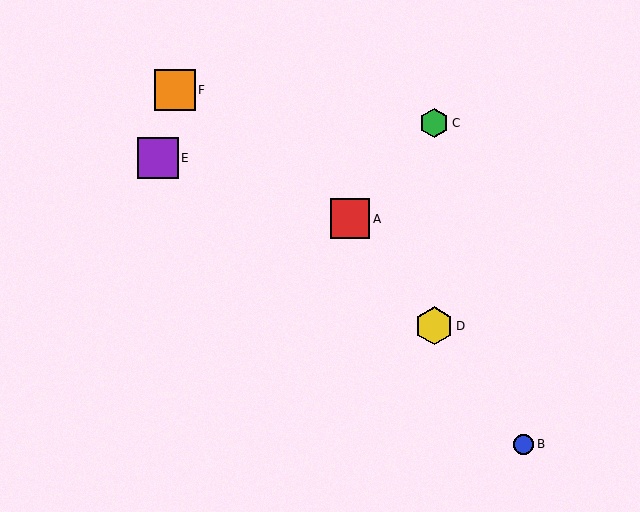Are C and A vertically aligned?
No, C is at x≈434 and A is at x≈350.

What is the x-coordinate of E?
Object E is at x≈158.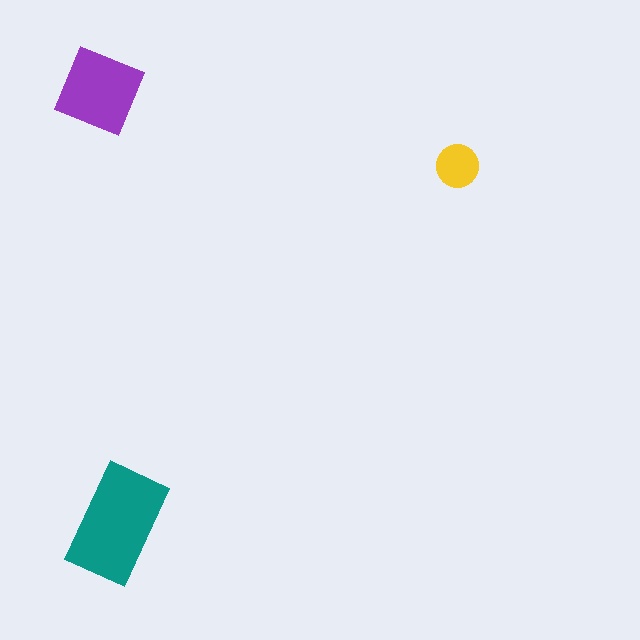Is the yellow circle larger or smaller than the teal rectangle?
Smaller.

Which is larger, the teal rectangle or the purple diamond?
The teal rectangle.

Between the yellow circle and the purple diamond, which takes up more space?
The purple diamond.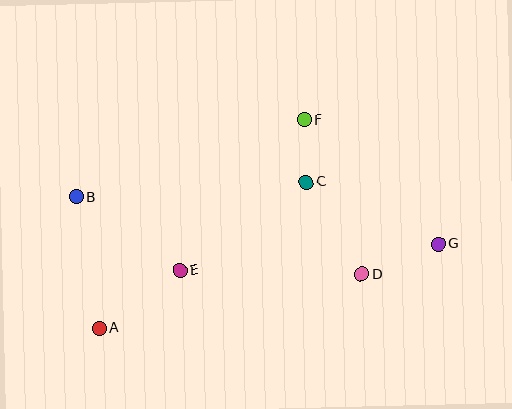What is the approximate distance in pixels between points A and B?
The distance between A and B is approximately 133 pixels.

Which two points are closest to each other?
Points C and F are closest to each other.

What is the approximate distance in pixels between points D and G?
The distance between D and G is approximately 82 pixels.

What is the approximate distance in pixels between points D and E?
The distance between D and E is approximately 182 pixels.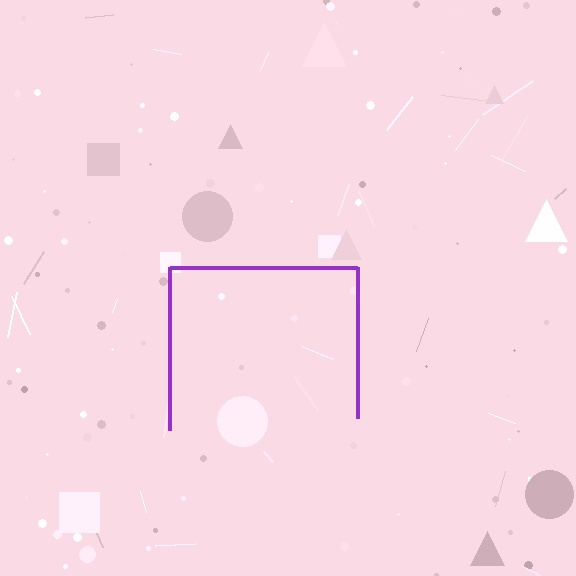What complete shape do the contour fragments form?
The contour fragments form a square.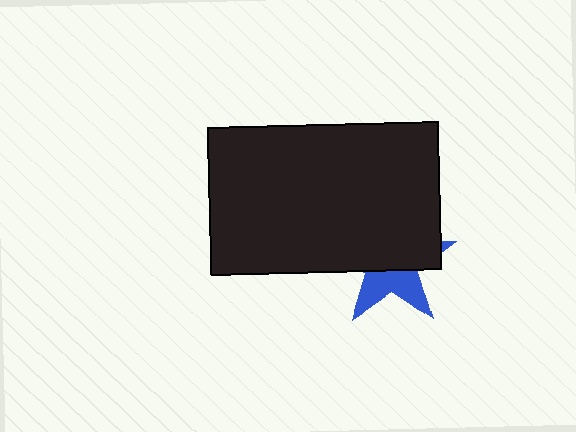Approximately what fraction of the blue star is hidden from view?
Roughly 60% of the blue star is hidden behind the black rectangle.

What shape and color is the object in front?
The object in front is a black rectangle.